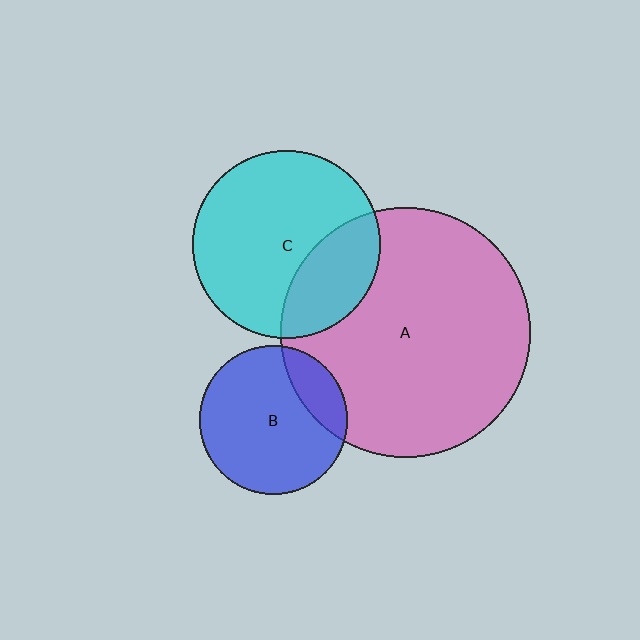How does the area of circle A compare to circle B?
Approximately 2.8 times.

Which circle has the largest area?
Circle A (pink).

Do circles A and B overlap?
Yes.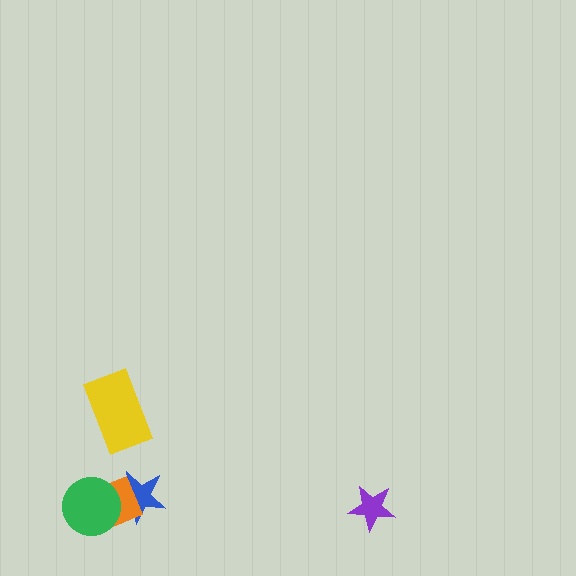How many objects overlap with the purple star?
0 objects overlap with the purple star.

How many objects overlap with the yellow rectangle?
0 objects overlap with the yellow rectangle.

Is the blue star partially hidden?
Yes, it is partially covered by another shape.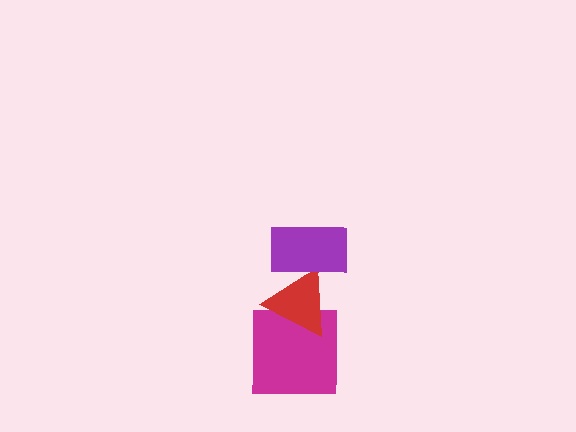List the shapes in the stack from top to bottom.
From top to bottom: the purple rectangle, the red triangle, the magenta square.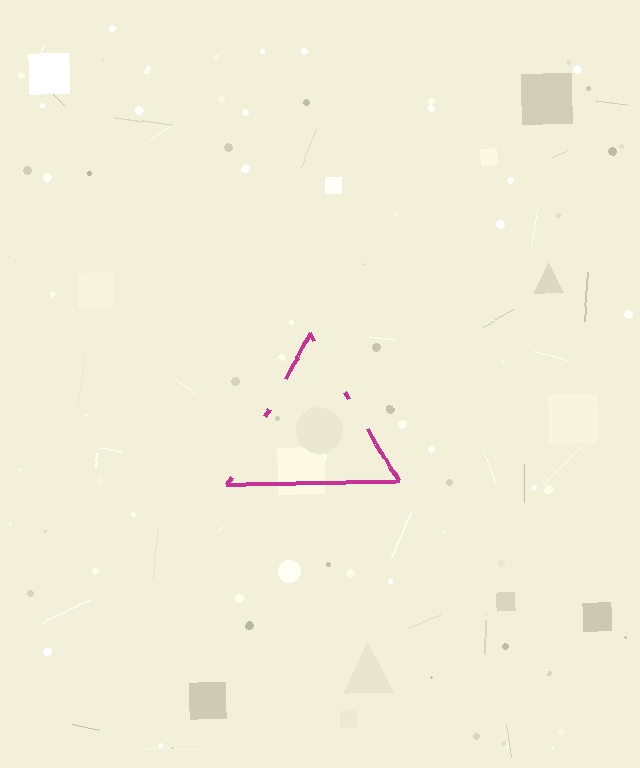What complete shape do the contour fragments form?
The contour fragments form a triangle.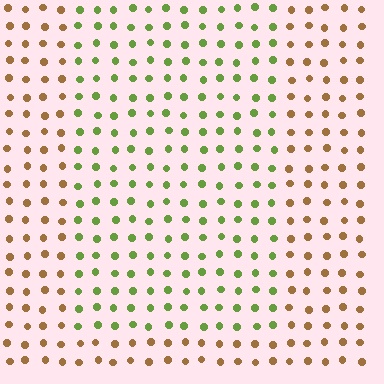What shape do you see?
I see a rectangle.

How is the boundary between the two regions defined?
The boundary is defined purely by a slight shift in hue (about 63 degrees). Spacing, size, and orientation are identical on both sides.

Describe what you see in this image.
The image is filled with small brown elements in a uniform arrangement. A rectangle-shaped region is visible where the elements are tinted to a slightly different hue, forming a subtle color boundary.